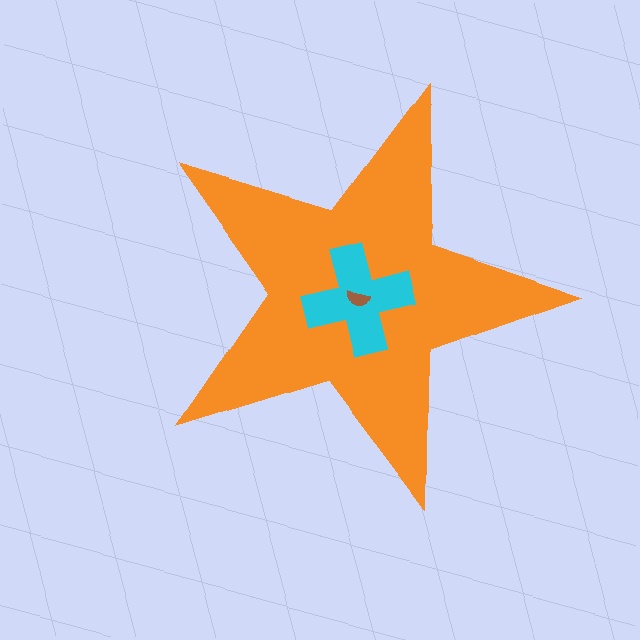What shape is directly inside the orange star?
The cyan cross.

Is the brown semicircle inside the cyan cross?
Yes.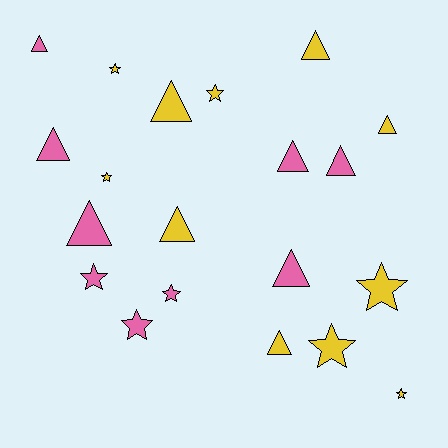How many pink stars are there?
There are 3 pink stars.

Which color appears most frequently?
Yellow, with 11 objects.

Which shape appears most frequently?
Triangle, with 11 objects.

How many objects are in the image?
There are 20 objects.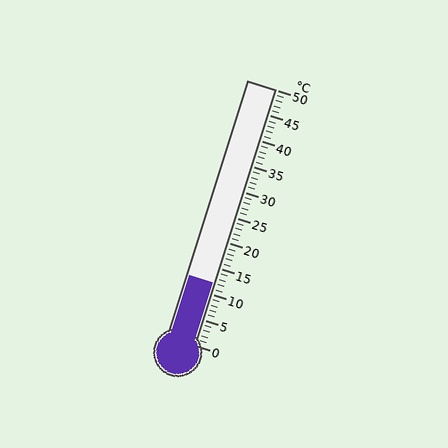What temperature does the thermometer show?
The thermometer shows approximately 12°C.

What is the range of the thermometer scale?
The thermometer scale ranges from 0°C to 50°C.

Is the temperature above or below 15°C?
The temperature is below 15°C.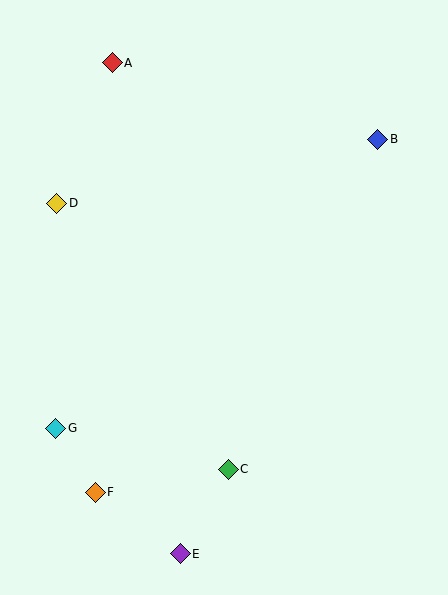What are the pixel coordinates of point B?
Point B is at (378, 139).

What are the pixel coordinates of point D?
Point D is at (57, 203).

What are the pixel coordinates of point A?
Point A is at (112, 63).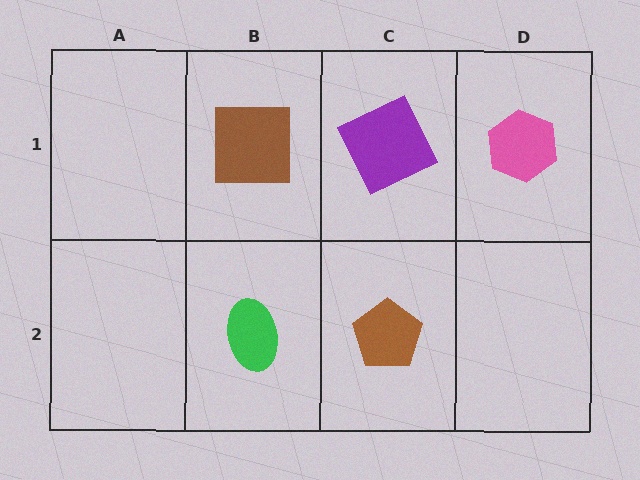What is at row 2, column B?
A green ellipse.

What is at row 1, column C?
A purple square.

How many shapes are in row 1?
3 shapes.